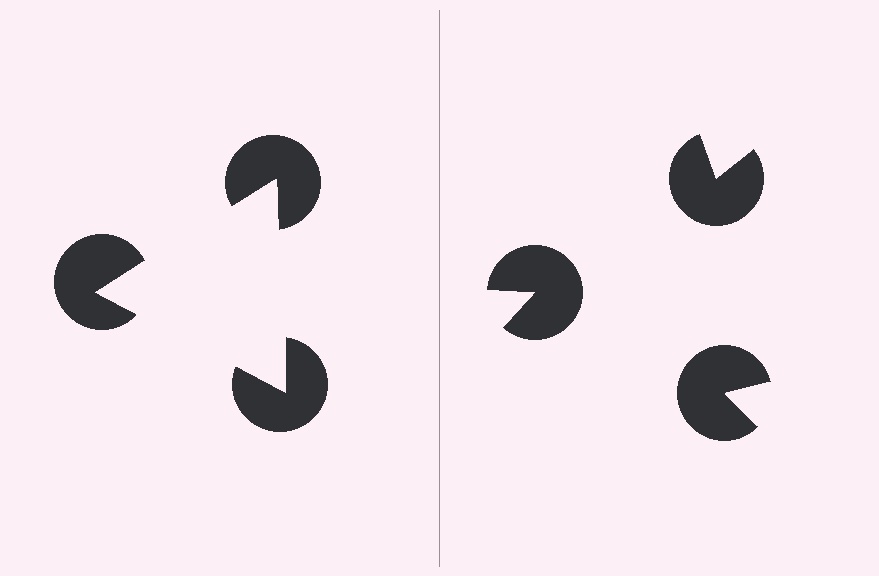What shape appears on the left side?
An illusory triangle.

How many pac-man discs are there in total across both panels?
6 — 3 on each side.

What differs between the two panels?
The pac-man discs are positioned identically on both sides; only the wedge orientations differ. On the left they align to a triangle; on the right they are misaligned.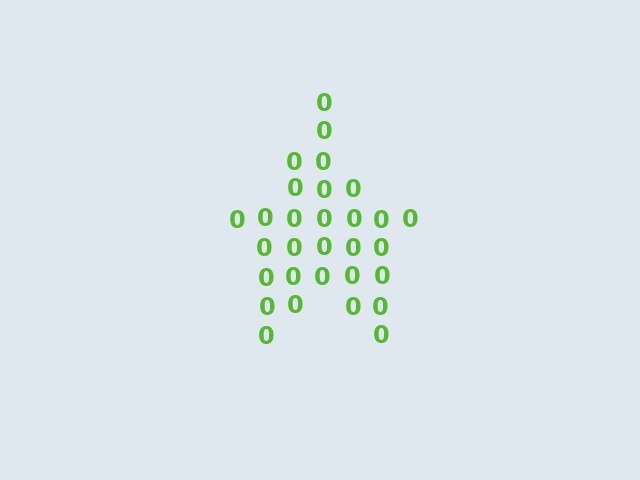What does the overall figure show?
The overall figure shows a star.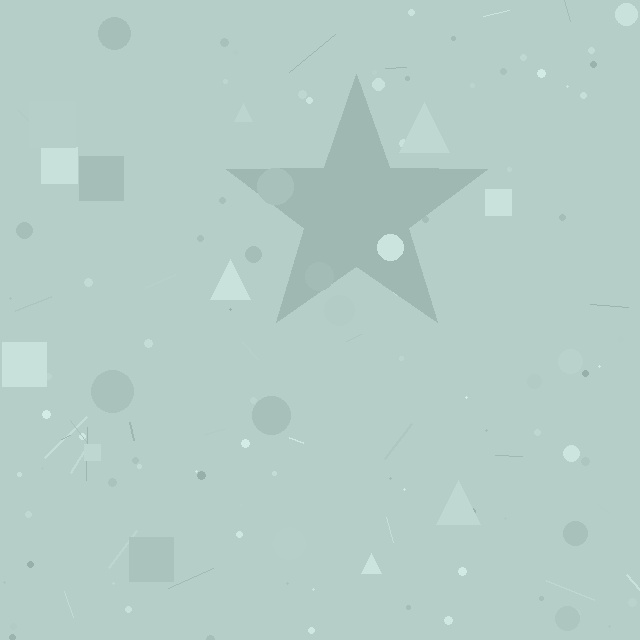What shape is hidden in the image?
A star is hidden in the image.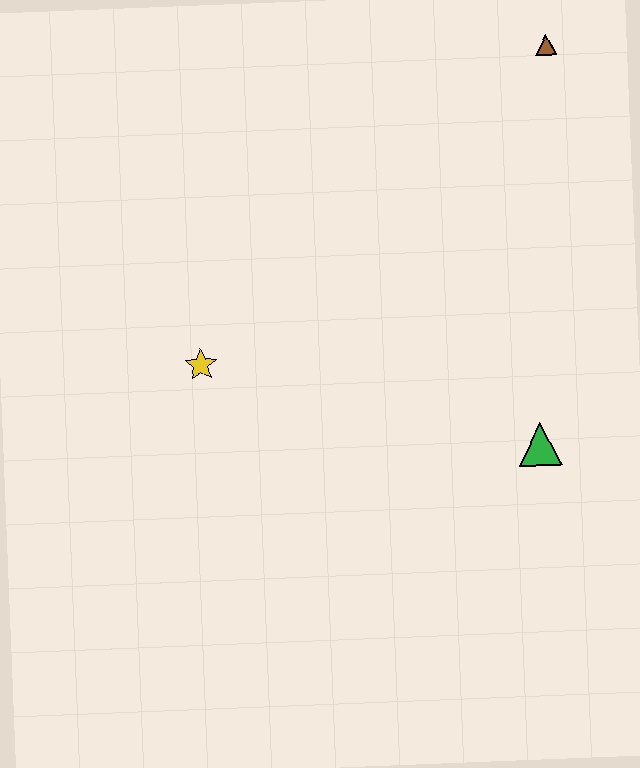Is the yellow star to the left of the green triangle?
Yes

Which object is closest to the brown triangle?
The green triangle is closest to the brown triangle.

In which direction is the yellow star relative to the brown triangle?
The yellow star is to the left of the brown triangle.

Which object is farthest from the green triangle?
The brown triangle is farthest from the green triangle.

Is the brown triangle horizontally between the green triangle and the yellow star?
No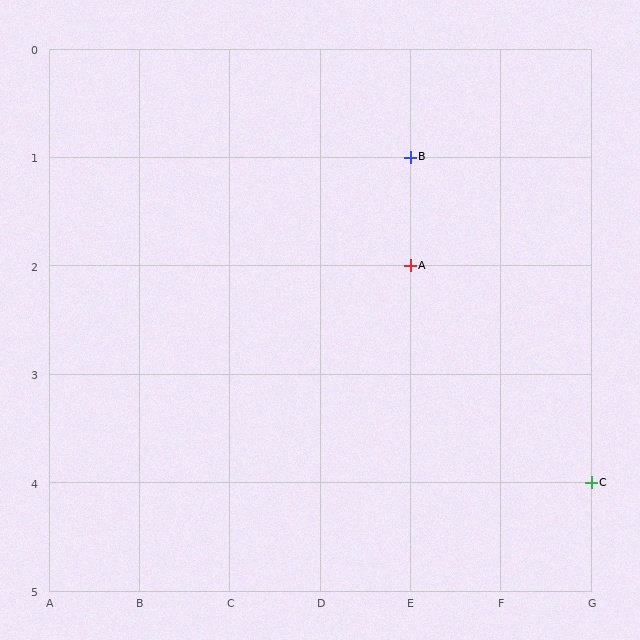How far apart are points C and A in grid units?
Points C and A are 2 columns and 2 rows apart (about 2.8 grid units diagonally).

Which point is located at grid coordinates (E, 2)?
Point A is at (E, 2).